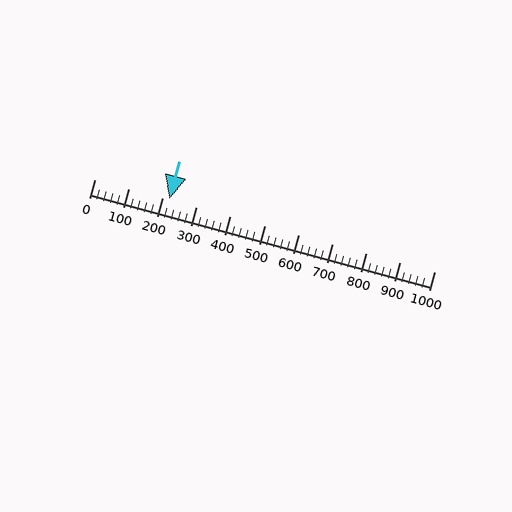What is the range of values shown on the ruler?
The ruler shows values from 0 to 1000.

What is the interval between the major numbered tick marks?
The major tick marks are spaced 100 units apart.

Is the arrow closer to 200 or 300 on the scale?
The arrow is closer to 200.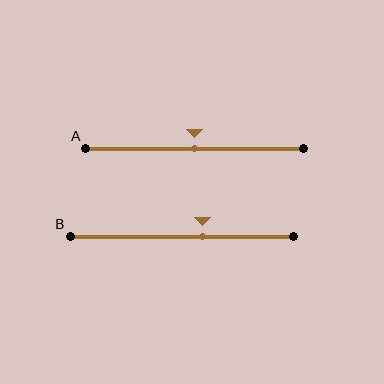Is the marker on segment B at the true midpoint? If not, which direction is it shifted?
No, the marker on segment B is shifted to the right by about 9% of the segment length.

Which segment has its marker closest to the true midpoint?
Segment A has its marker closest to the true midpoint.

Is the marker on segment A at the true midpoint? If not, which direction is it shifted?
Yes, the marker on segment A is at the true midpoint.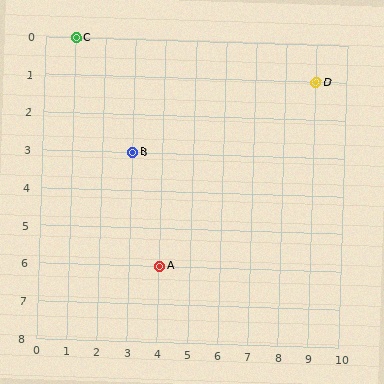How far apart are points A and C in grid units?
Points A and C are 3 columns and 6 rows apart (about 6.7 grid units diagonally).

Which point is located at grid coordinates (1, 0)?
Point C is at (1, 0).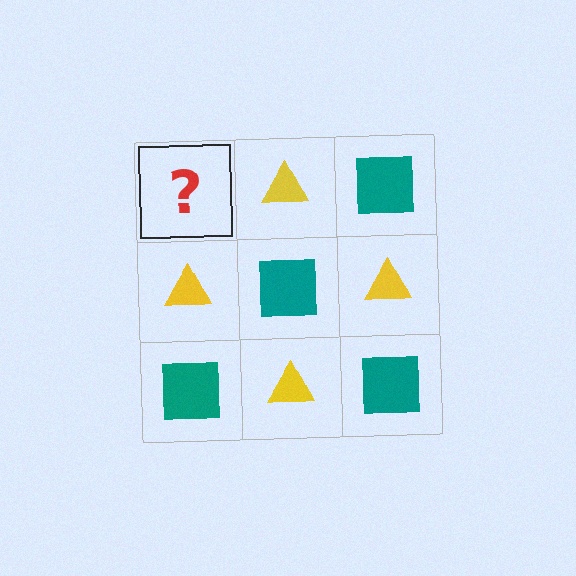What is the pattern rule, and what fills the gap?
The rule is that it alternates teal square and yellow triangle in a checkerboard pattern. The gap should be filled with a teal square.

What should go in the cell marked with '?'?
The missing cell should contain a teal square.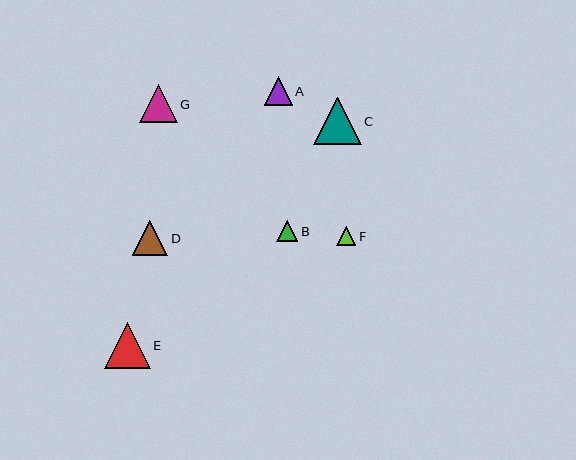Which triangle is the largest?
Triangle C is the largest with a size of approximately 48 pixels.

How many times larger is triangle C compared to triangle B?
Triangle C is approximately 2.3 times the size of triangle B.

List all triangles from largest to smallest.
From largest to smallest: C, E, G, D, A, B, F.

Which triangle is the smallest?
Triangle F is the smallest with a size of approximately 19 pixels.